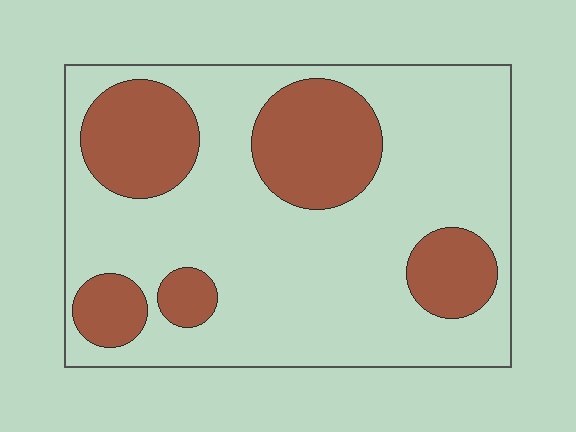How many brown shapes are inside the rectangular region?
5.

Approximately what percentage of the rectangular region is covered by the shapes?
Approximately 30%.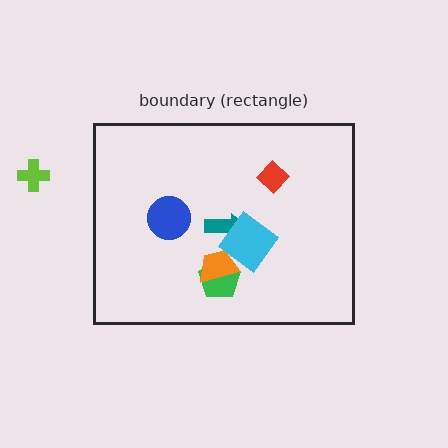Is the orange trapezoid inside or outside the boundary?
Inside.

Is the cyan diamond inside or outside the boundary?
Inside.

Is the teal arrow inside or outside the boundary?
Inside.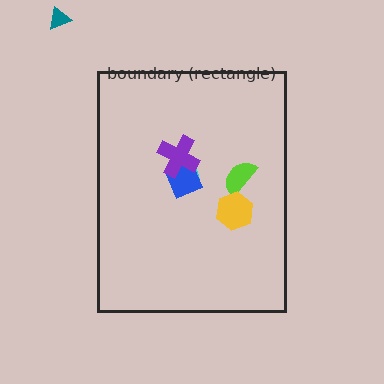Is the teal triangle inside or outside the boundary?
Outside.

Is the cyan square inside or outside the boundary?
Inside.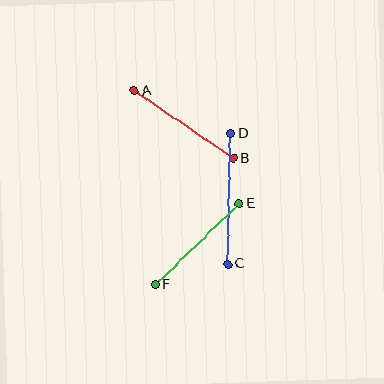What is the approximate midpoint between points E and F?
The midpoint is at approximately (197, 244) pixels.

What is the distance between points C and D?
The distance is approximately 131 pixels.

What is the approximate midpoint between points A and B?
The midpoint is at approximately (184, 124) pixels.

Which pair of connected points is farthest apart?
Points C and D are farthest apart.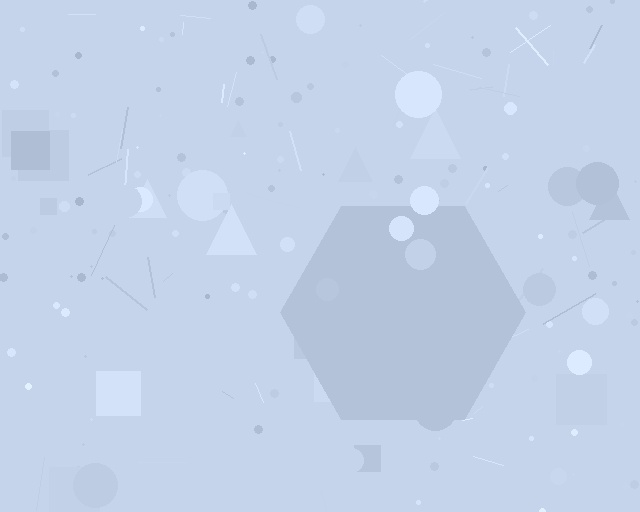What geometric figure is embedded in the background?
A hexagon is embedded in the background.